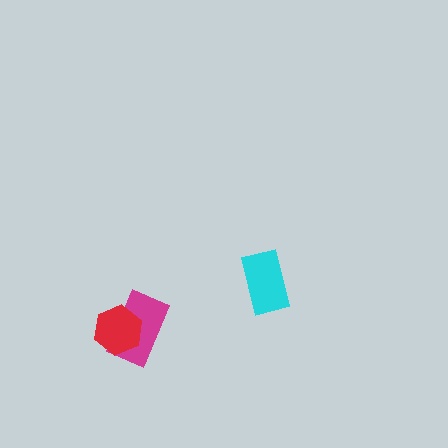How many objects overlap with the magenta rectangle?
1 object overlaps with the magenta rectangle.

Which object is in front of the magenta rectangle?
The red hexagon is in front of the magenta rectangle.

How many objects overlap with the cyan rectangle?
0 objects overlap with the cyan rectangle.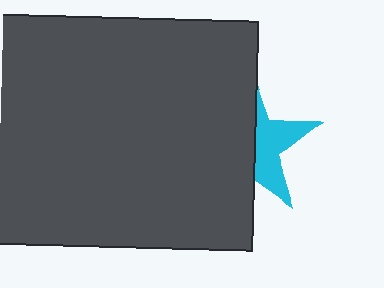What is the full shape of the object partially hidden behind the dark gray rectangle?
The partially hidden object is a cyan star.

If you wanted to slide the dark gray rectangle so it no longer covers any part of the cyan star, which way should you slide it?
Slide it left — that is the most direct way to separate the two shapes.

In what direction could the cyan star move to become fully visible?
The cyan star could move right. That would shift it out from behind the dark gray rectangle entirely.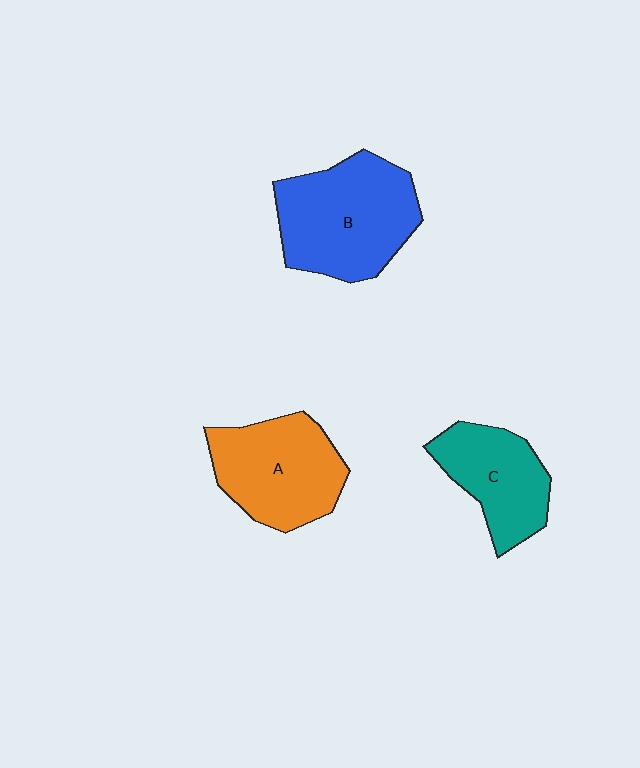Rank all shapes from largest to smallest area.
From largest to smallest: B (blue), A (orange), C (teal).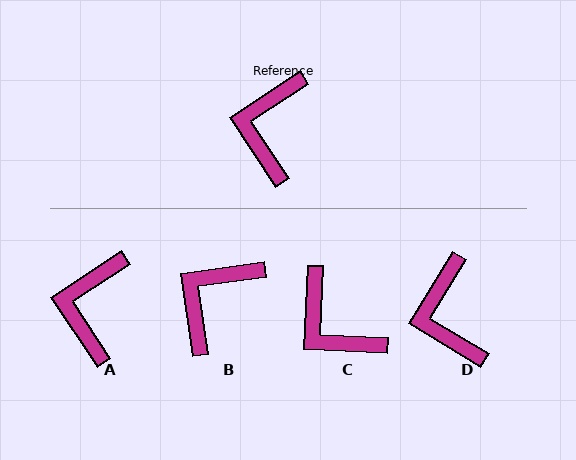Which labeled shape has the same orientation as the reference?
A.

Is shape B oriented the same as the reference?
No, it is off by about 25 degrees.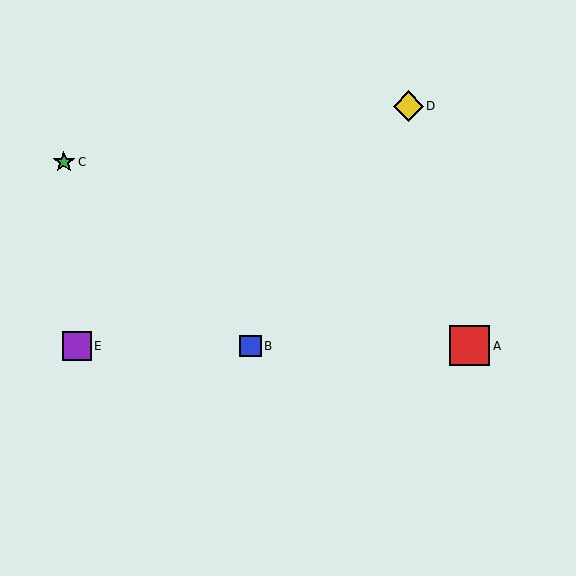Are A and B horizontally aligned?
Yes, both are at y≈346.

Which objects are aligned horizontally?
Objects A, B, E are aligned horizontally.